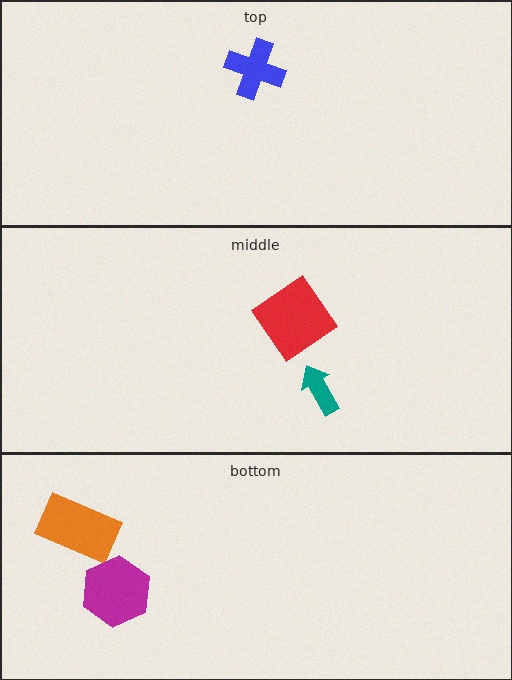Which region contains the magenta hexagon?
The bottom region.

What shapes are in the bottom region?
The orange rectangle, the magenta hexagon.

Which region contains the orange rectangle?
The bottom region.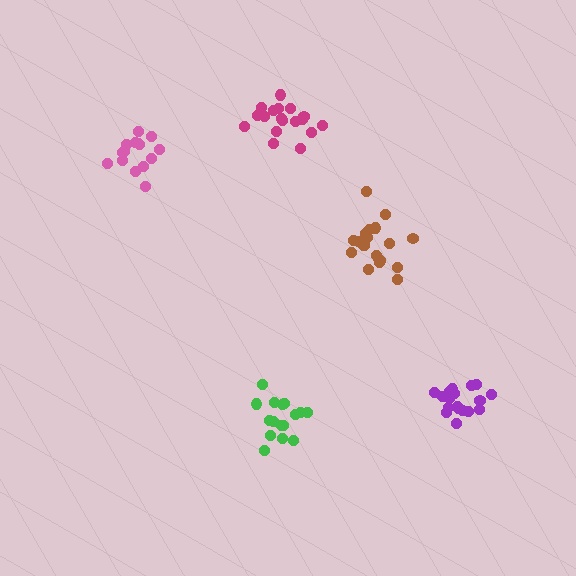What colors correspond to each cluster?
The clusters are colored: brown, green, pink, purple, magenta.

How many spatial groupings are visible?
There are 5 spatial groupings.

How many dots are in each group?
Group 1: 20 dots, Group 2: 16 dots, Group 3: 15 dots, Group 4: 19 dots, Group 5: 19 dots (89 total).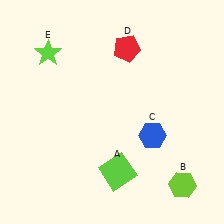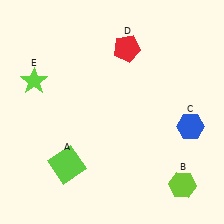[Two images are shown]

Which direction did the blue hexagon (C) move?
The blue hexagon (C) moved right.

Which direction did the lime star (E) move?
The lime star (E) moved down.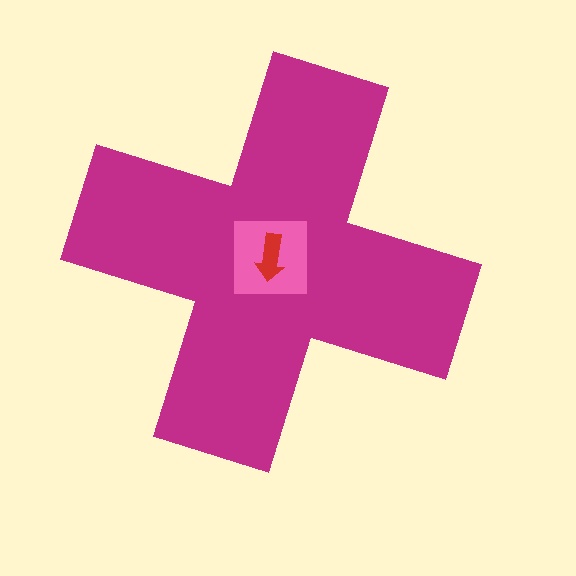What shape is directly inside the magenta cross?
The pink square.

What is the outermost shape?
The magenta cross.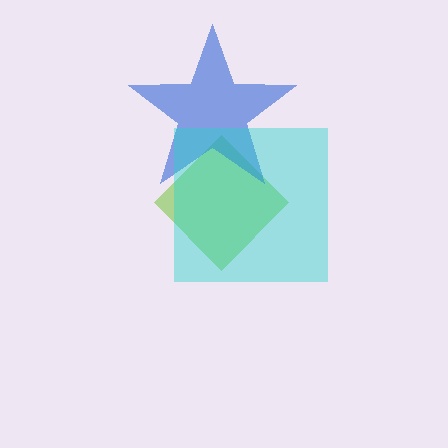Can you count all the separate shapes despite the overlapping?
Yes, there are 3 separate shapes.